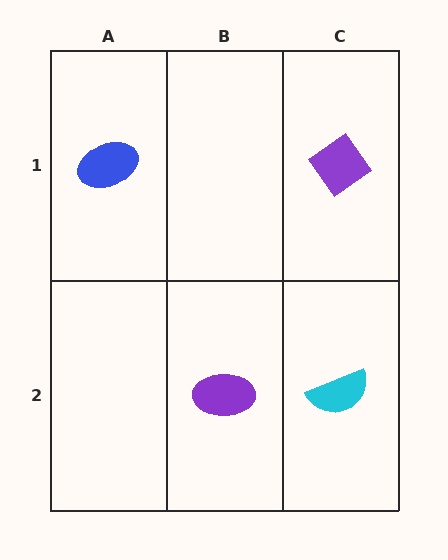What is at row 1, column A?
A blue ellipse.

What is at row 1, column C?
A purple diamond.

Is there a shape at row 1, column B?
No, that cell is empty.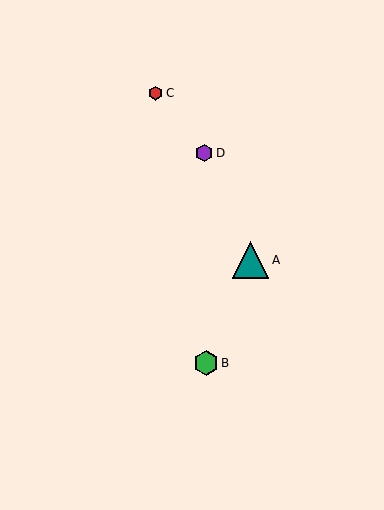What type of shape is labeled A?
Shape A is a teal triangle.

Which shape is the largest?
The teal triangle (labeled A) is the largest.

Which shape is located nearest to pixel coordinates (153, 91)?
The red hexagon (labeled C) at (155, 93) is nearest to that location.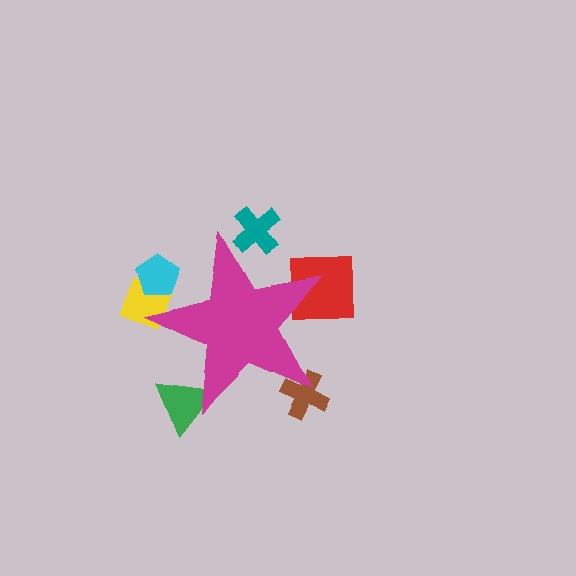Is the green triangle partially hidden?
Yes, the green triangle is partially hidden behind the magenta star.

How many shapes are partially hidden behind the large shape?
6 shapes are partially hidden.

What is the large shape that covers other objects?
A magenta star.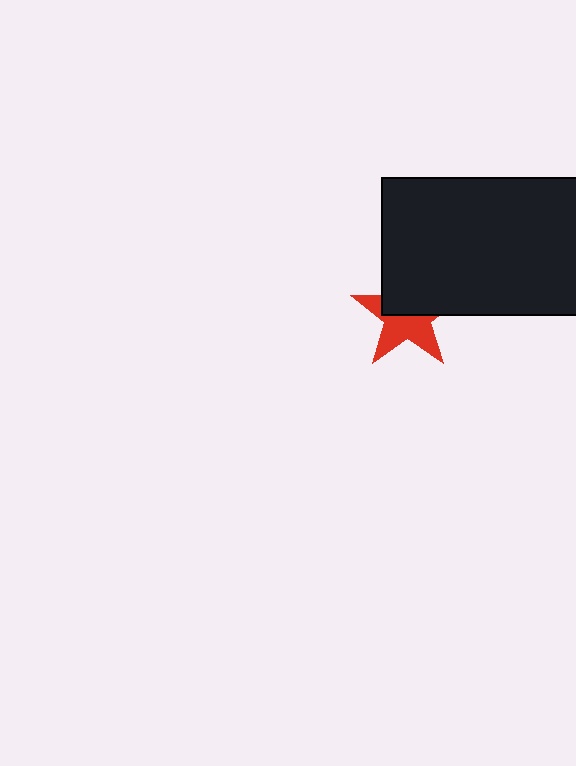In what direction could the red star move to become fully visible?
The red star could move down. That would shift it out from behind the black rectangle entirely.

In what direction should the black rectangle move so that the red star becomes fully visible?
The black rectangle should move up. That is the shortest direction to clear the overlap and leave the red star fully visible.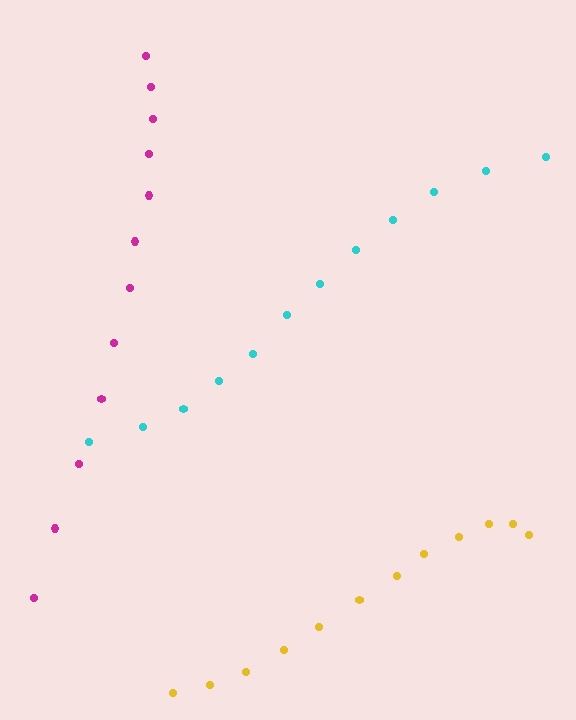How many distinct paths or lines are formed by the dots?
There are 3 distinct paths.